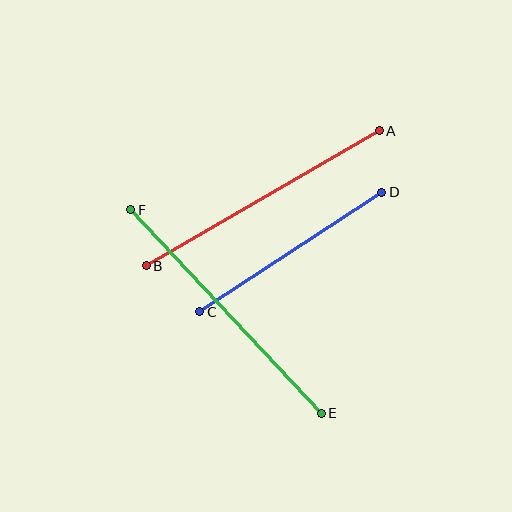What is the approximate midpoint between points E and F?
The midpoint is at approximately (226, 312) pixels.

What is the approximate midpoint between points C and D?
The midpoint is at approximately (291, 252) pixels.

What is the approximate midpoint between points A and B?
The midpoint is at approximately (263, 198) pixels.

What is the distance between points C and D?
The distance is approximately 218 pixels.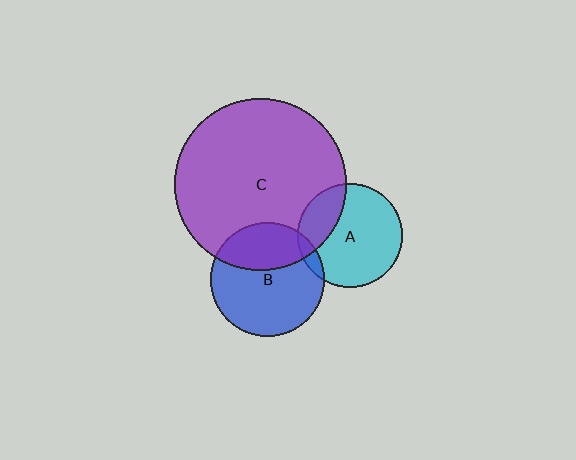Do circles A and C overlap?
Yes.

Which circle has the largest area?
Circle C (purple).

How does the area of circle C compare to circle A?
Approximately 2.7 times.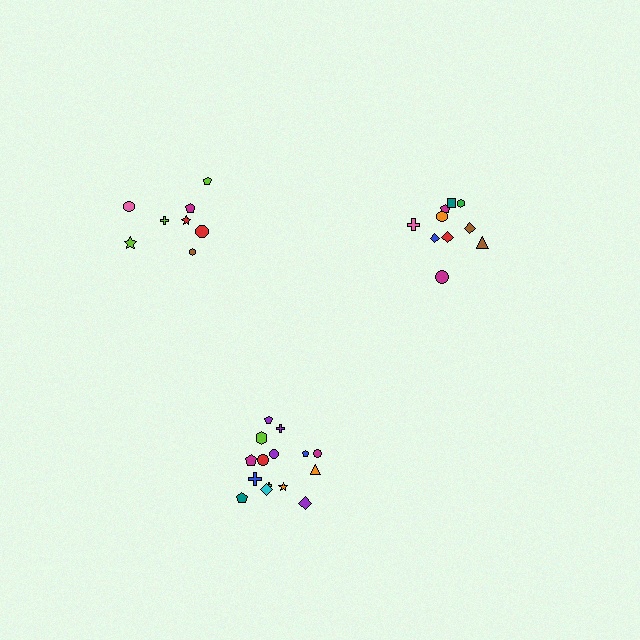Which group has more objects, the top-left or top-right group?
The top-right group.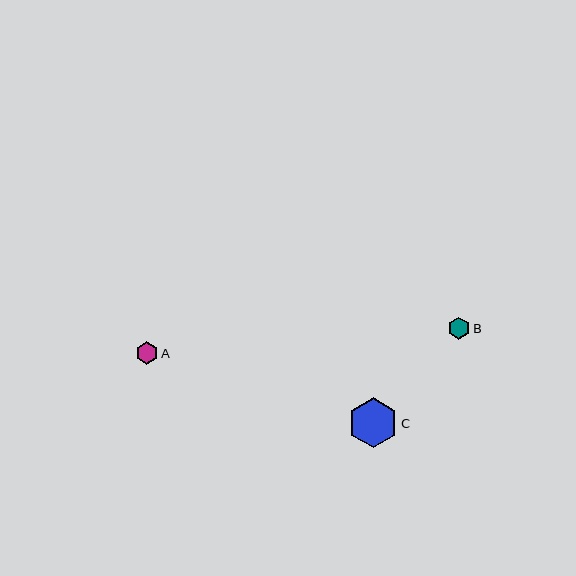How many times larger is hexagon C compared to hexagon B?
Hexagon C is approximately 2.3 times the size of hexagon B.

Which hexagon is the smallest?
Hexagon B is the smallest with a size of approximately 22 pixels.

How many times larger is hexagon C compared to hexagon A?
Hexagon C is approximately 2.2 times the size of hexagon A.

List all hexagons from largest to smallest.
From largest to smallest: C, A, B.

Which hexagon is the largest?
Hexagon C is the largest with a size of approximately 50 pixels.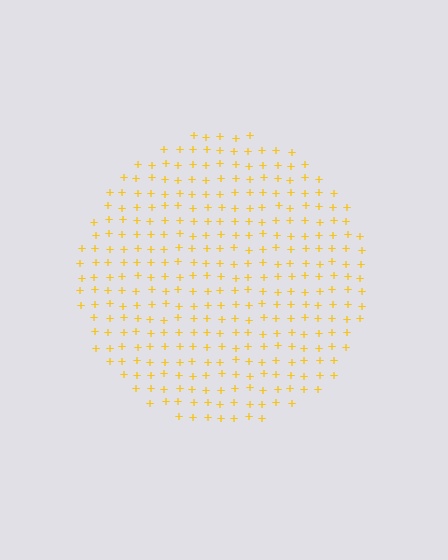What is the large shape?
The large shape is a circle.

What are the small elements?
The small elements are plus signs.